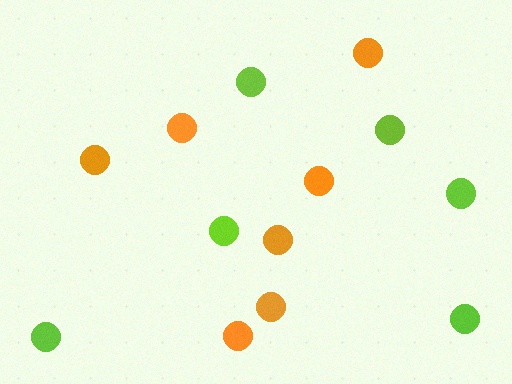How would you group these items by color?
There are 2 groups: one group of lime circles (6) and one group of orange circles (7).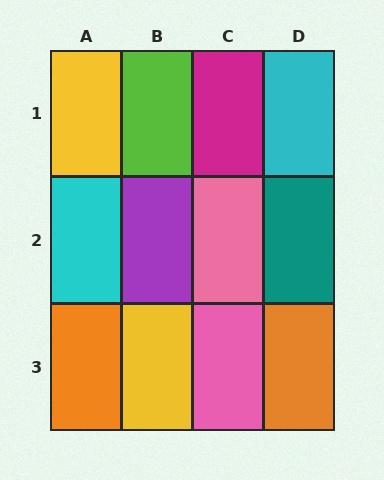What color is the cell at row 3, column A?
Orange.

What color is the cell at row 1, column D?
Cyan.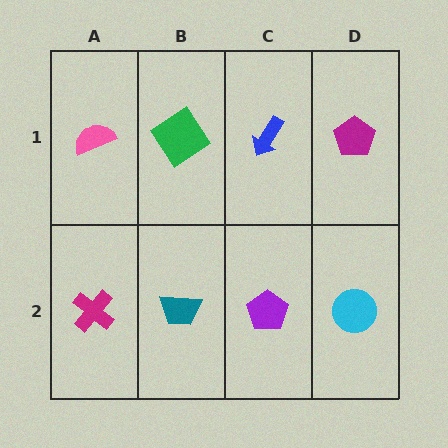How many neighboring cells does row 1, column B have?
3.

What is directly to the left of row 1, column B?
A pink semicircle.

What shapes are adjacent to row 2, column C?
A blue arrow (row 1, column C), a teal trapezoid (row 2, column B), a cyan circle (row 2, column D).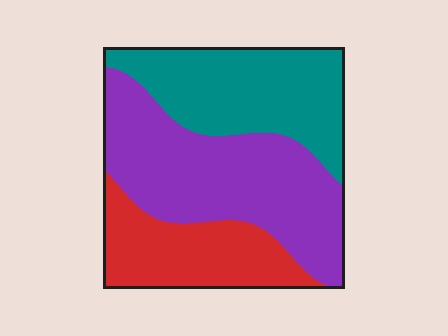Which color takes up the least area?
Red, at roughly 25%.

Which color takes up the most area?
Purple, at roughly 45%.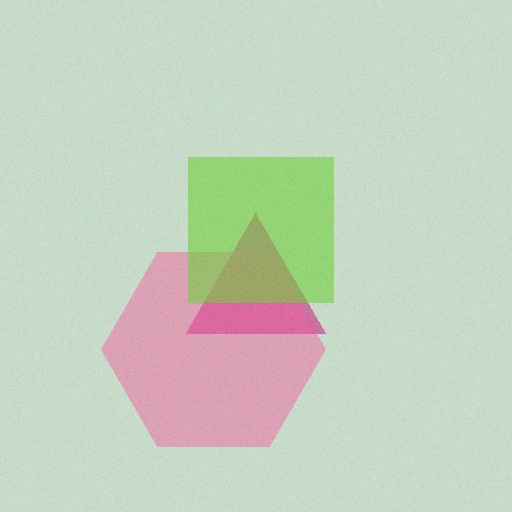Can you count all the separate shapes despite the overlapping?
Yes, there are 3 separate shapes.